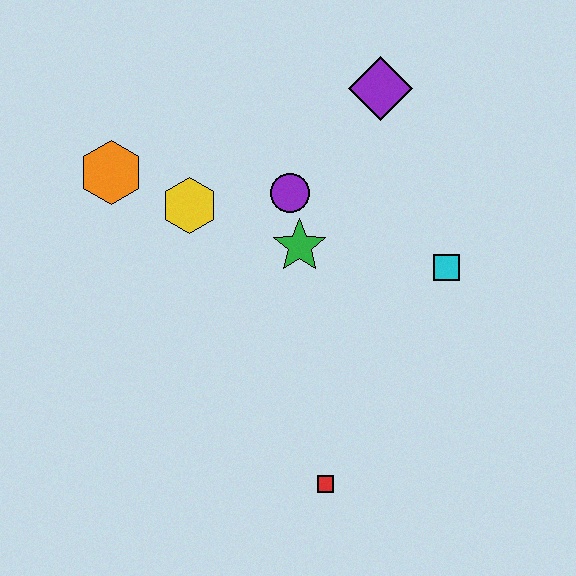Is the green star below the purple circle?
Yes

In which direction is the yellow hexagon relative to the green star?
The yellow hexagon is to the left of the green star.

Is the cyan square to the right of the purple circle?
Yes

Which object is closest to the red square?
The green star is closest to the red square.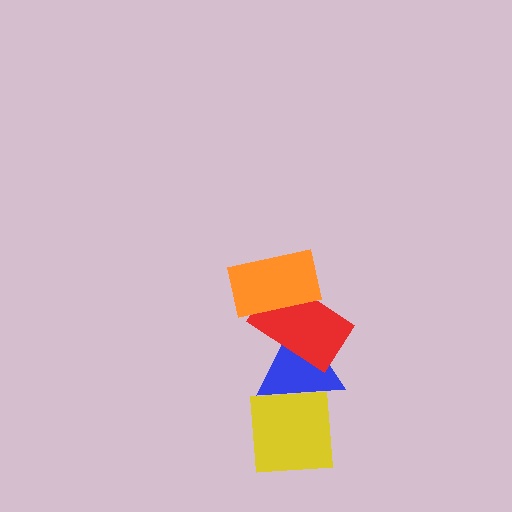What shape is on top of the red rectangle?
The orange rectangle is on top of the red rectangle.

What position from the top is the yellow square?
The yellow square is 4th from the top.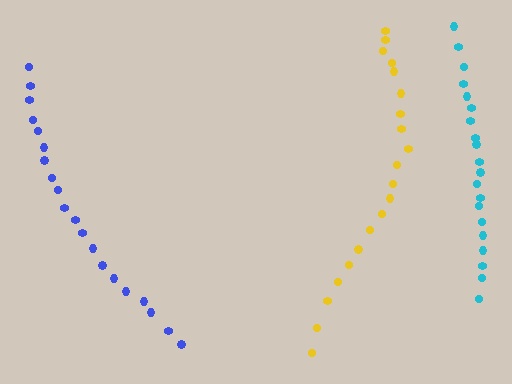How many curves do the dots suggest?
There are 3 distinct paths.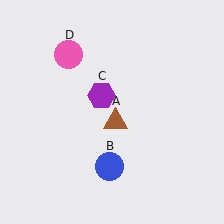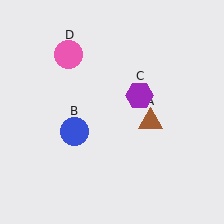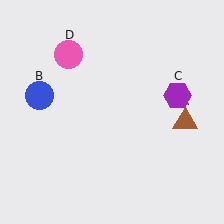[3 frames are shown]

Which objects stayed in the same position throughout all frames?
Pink circle (object D) remained stationary.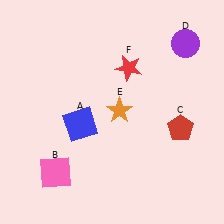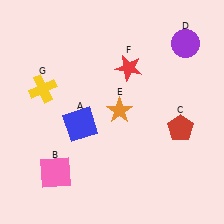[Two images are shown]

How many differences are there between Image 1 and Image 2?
There is 1 difference between the two images.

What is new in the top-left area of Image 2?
A yellow cross (G) was added in the top-left area of Image 2.